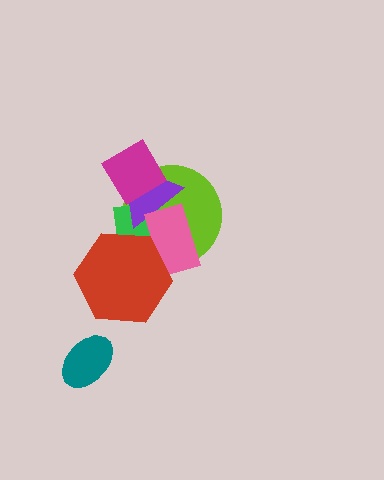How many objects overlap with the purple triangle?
4 objects overlap with the purple triangle.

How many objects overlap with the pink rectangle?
4 objects overlap with the pink rectangle.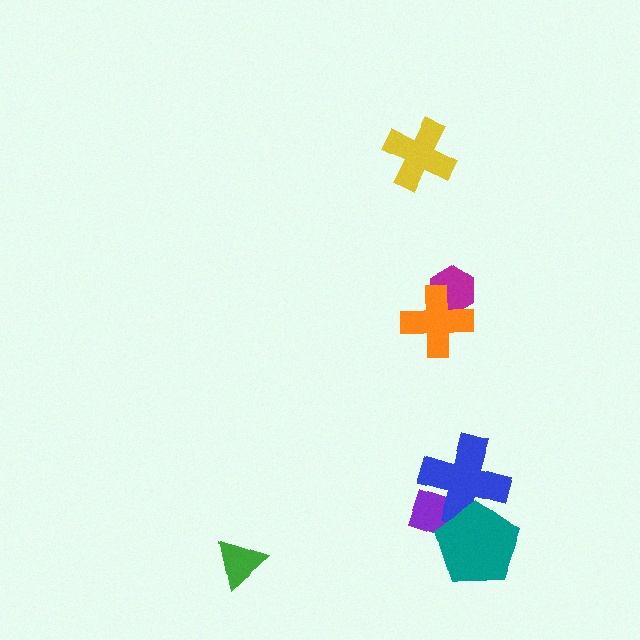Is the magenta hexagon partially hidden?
Yes, it is partially covered by another shape.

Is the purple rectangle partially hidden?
Yes, it is partially covered by another shape.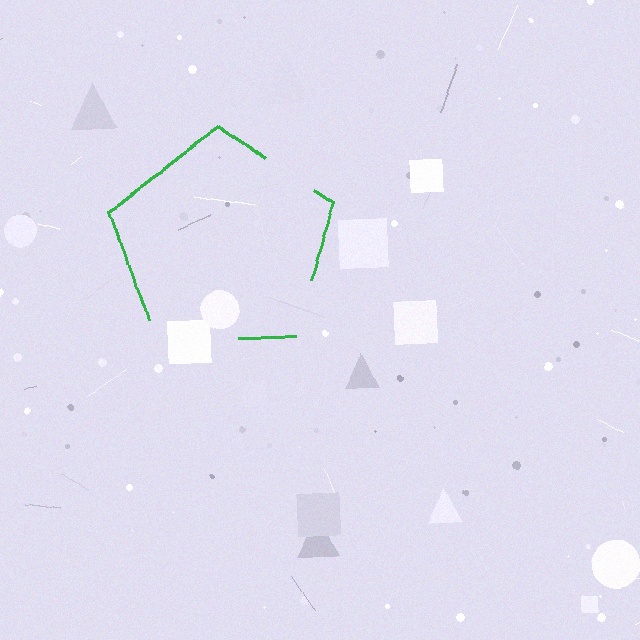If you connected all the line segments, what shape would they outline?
They would outline a pentagon.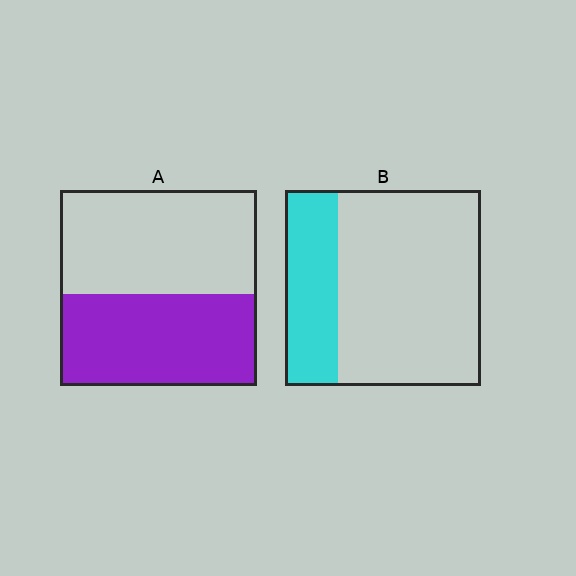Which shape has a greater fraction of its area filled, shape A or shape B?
Shape A.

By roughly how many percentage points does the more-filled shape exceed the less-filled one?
By roughly 20 percentage points (A over B).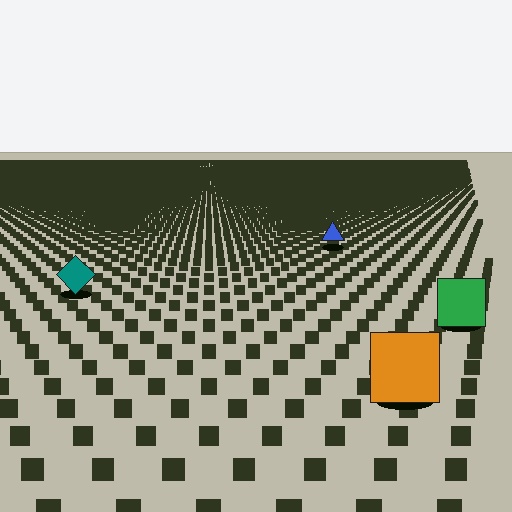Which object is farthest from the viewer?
The blue triangle is farthest from the viewer. It appears smaller and the ground texture around it is denser.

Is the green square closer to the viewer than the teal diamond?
Yes. The green square is closer — you can tell from the texture gradient: the ground texture is coarser near it.